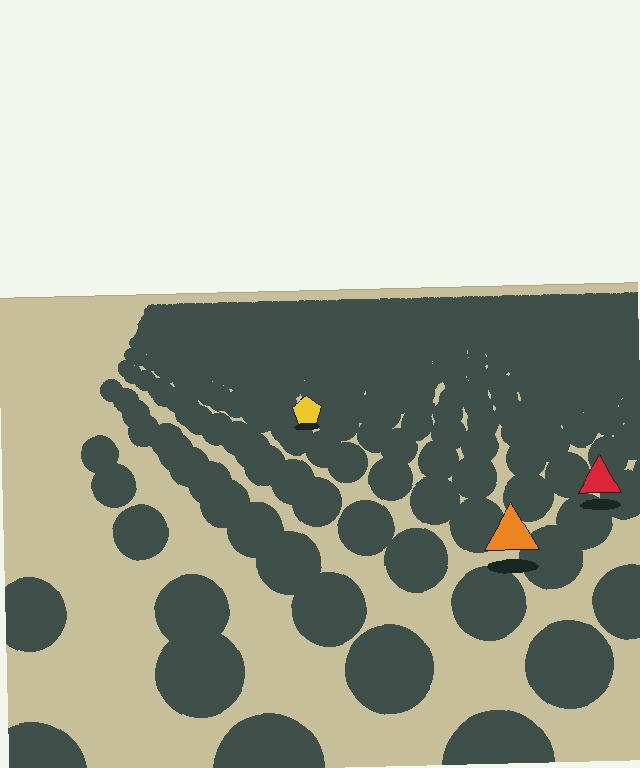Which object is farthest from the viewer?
The yellow pentagon is farthest from the viewer. It appears smaller and the ground texture around it is denser.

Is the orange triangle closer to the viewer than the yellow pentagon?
Yes. The orange triangle is closer — you can tell from the texture gradient: the ground texture is coarser near it.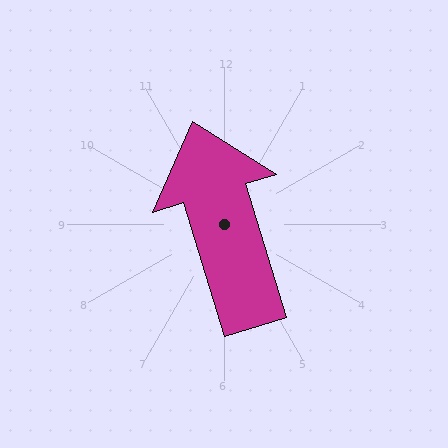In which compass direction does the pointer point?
North.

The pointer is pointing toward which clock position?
Roughly 11 o'clock.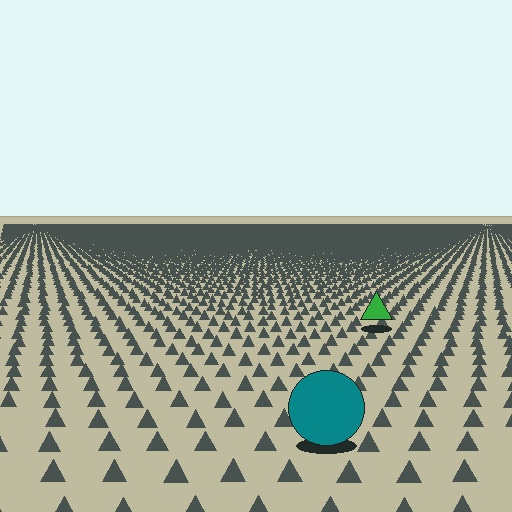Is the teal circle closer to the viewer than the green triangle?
Yes. The teal circle is closer — you can tell from the texture gradient: the ground texture is coarser near it.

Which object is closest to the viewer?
The teal circle is closest. The texture marks near it are larger and more spread out.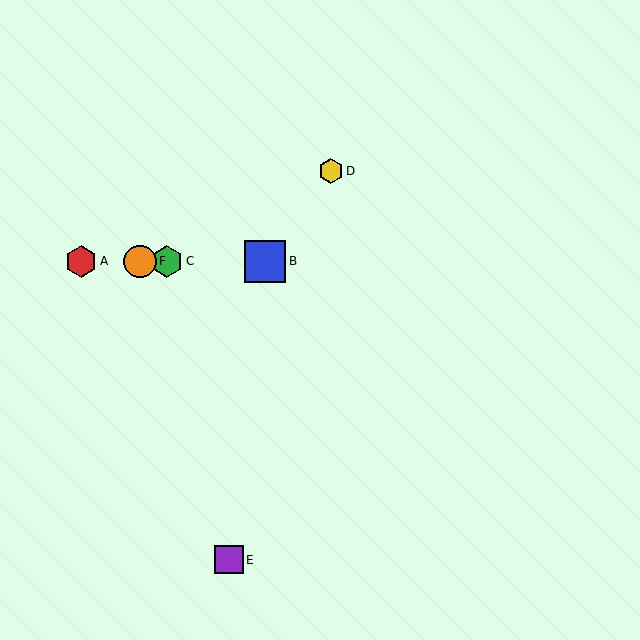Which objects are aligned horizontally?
Objects A, B, C, F are aligned horizontally.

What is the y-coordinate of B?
Object B is at y≈261.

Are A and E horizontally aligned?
No, A is at y≈261 and E is at y≈560.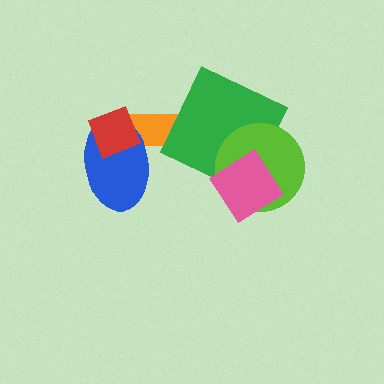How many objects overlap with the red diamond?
2 objects overlap with the red diamond.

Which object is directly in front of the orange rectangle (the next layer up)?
The blue ellipse is directly in front of the orange rectangle.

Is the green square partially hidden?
Yes, it is partially covered by another shape.